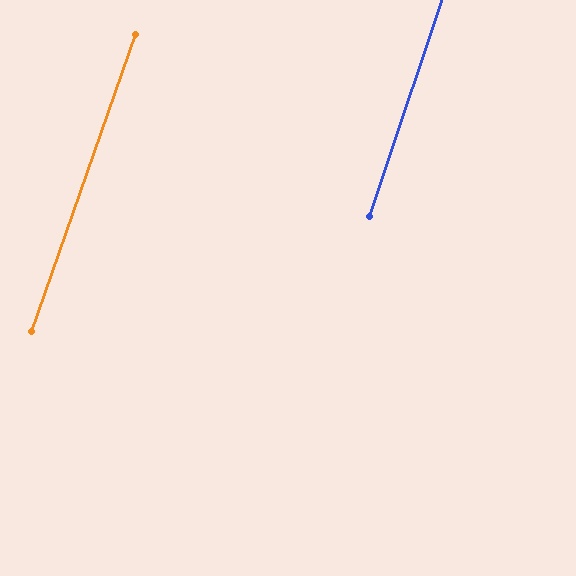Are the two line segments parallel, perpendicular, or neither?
Parallel — their directions differ by only 0.9°.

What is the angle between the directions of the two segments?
Approximately 1 degree.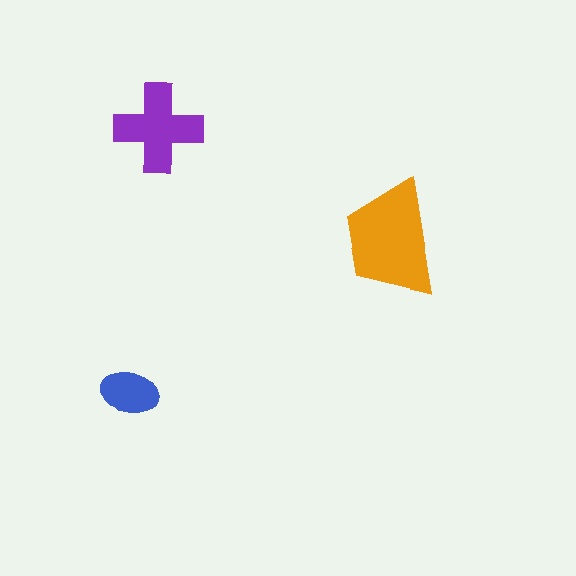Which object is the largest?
The orange trapezoid.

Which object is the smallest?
The blue ellipse.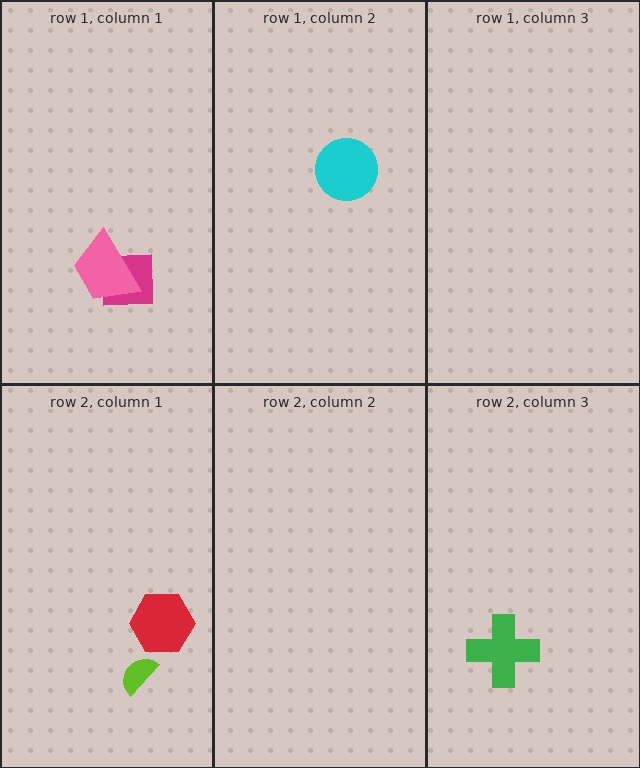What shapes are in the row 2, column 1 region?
The red hexagon, the lime semicircle.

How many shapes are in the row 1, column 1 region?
2.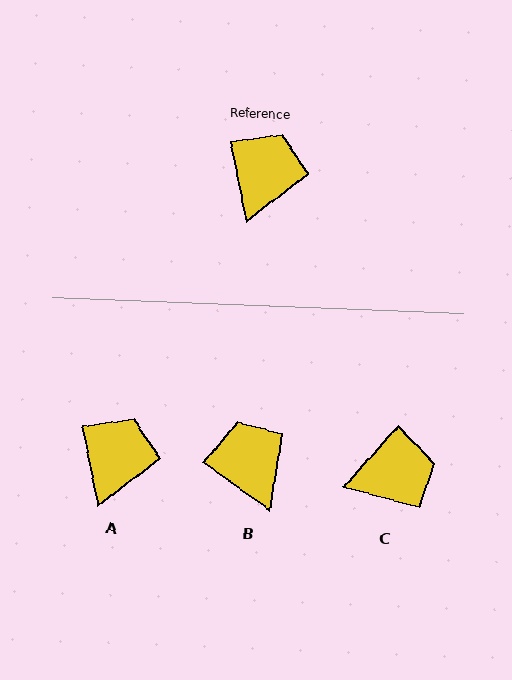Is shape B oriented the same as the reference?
No, it is off by about 43 degrees.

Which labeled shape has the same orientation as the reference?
A.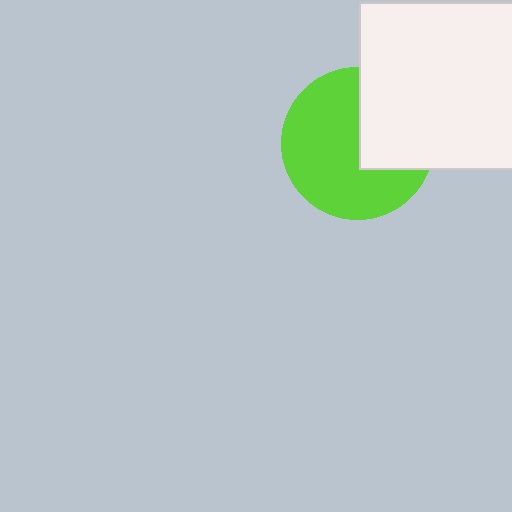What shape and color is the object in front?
The object in front is a white square.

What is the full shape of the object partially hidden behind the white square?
The partially hidden object is a lime circle.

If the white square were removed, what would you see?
You would see the complete lime circle.